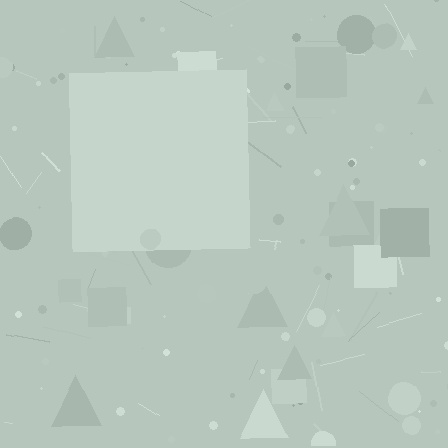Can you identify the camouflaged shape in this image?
The camouflaged shape is a square.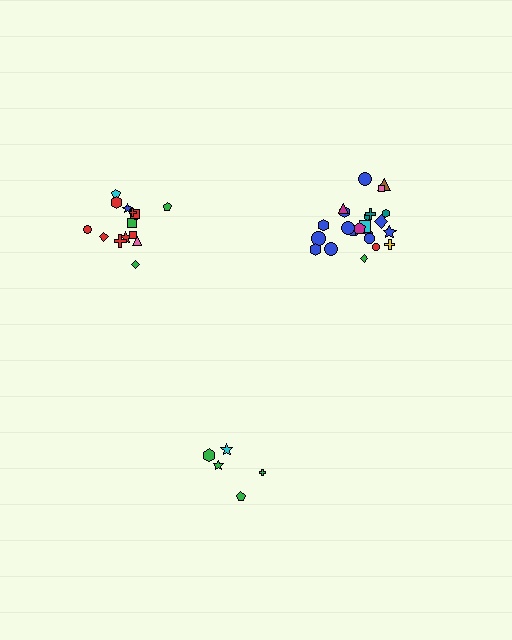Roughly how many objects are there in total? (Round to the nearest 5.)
Roughly 45 objects in total.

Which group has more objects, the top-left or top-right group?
The top-right group.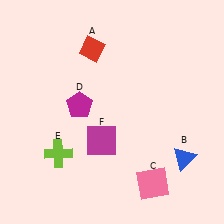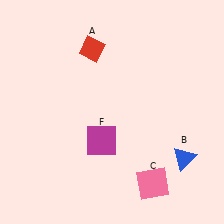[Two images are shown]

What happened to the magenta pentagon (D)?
The magenta pentagon (D) was removed in Image 2. It was in the top-left area of Image 1.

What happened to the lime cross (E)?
The lime cross (E) was removed in Image 2. It was in the bottom-left area of Image 1.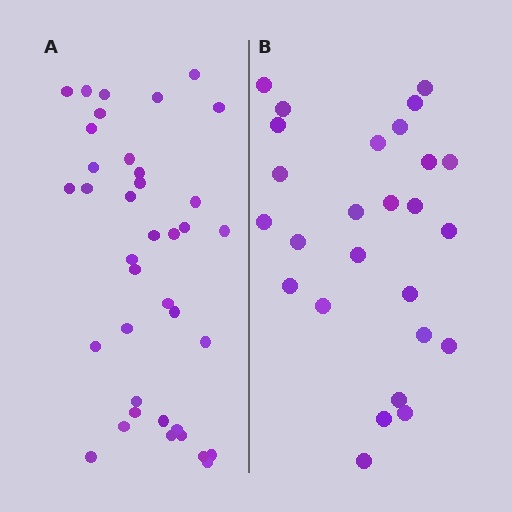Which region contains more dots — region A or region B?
Region A (the left region) has more dots.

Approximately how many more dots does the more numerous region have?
Region A has roughly 12 or so more dots than region B.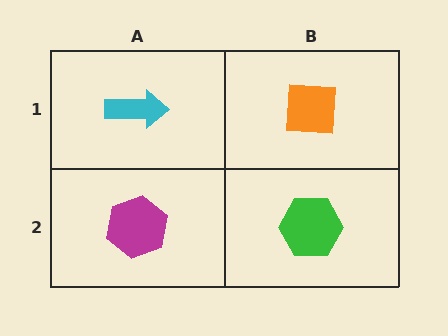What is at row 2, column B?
A green hexagon.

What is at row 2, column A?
A magenta hexagon.